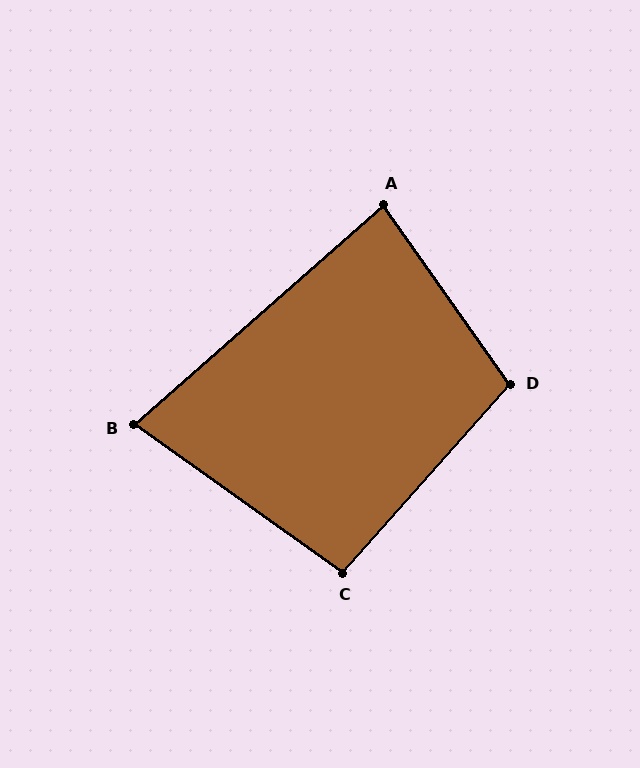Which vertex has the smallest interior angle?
B, at approximately 77 degrees.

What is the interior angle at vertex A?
Approximately 84 degrees (acute).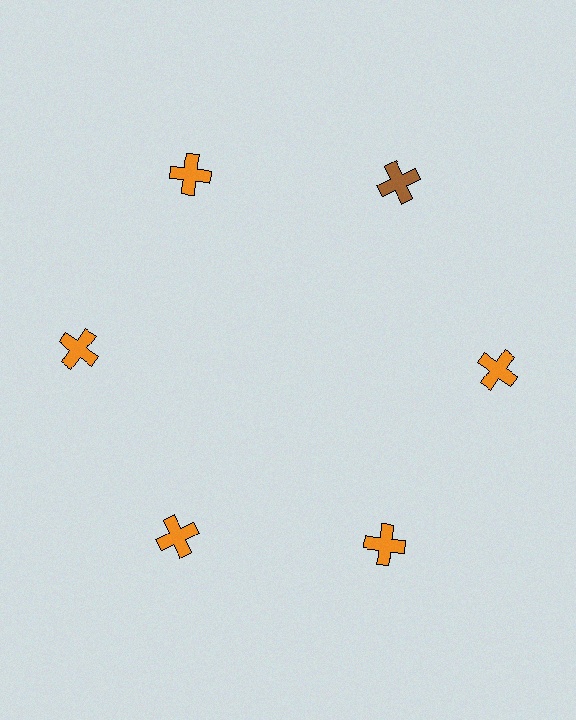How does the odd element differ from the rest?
It has a different color: brown instead of orange.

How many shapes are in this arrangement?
There are 6 shapes arranged in a ring pattern.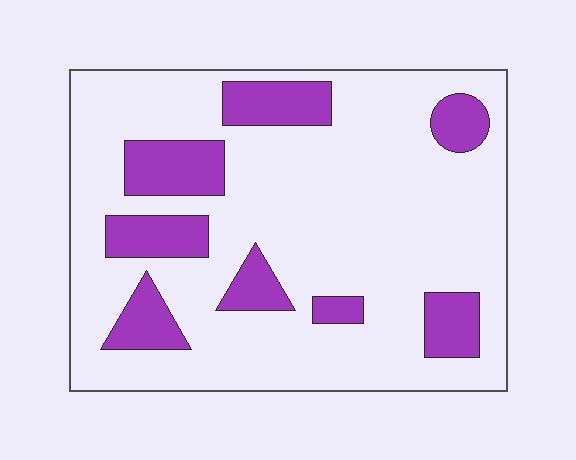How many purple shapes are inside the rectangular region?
8.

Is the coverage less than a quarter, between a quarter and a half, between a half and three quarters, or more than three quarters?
Less than a quarter.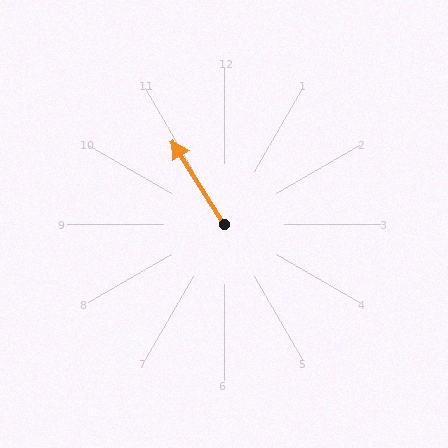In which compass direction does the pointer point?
Northwest.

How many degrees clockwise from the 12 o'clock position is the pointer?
Approximately 328 degrees.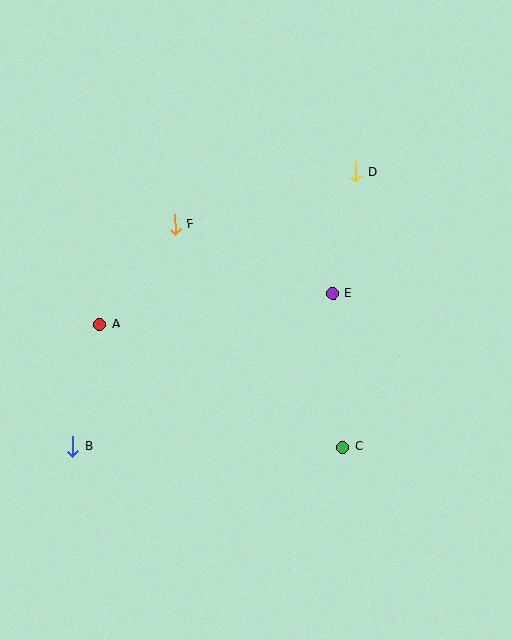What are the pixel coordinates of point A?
Point A is at (100, 324).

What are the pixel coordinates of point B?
Point B is at (73, 447).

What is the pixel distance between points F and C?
The distance between F and C is 279 pixels.